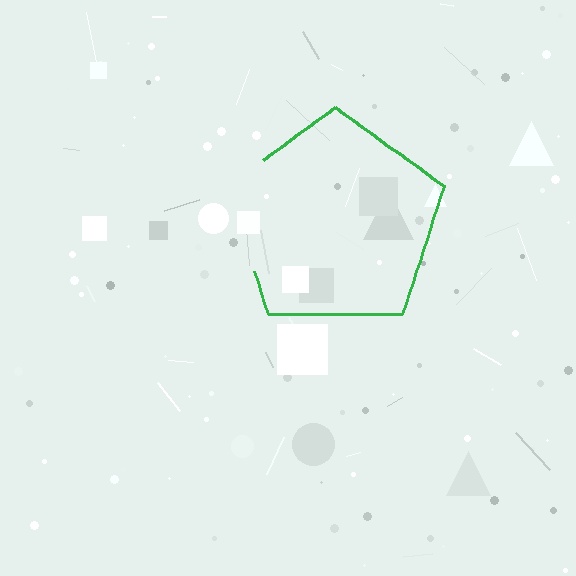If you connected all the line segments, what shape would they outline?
They would outline a pentagon.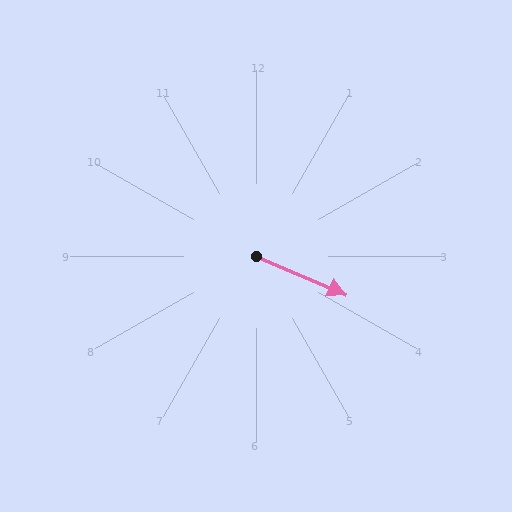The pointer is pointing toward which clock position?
Roughly 4 o'clock.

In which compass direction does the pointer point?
Southeast.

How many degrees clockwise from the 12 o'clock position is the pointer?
Approximately 113 degrees.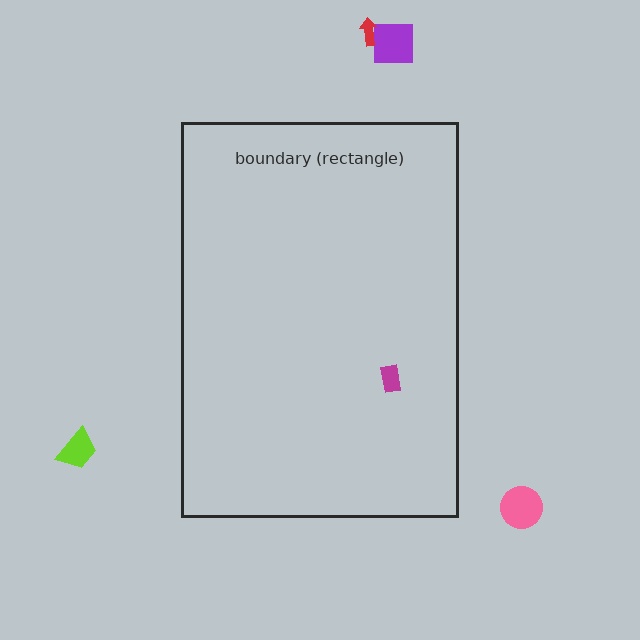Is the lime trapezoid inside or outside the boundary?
Outside.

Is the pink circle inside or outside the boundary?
Outside.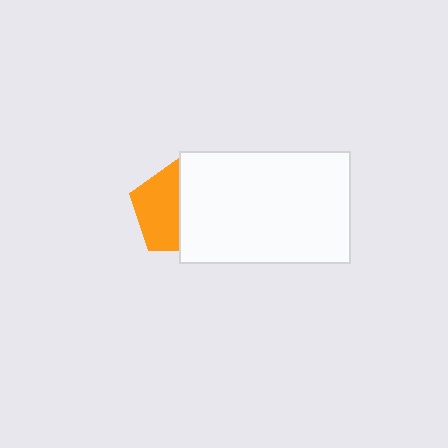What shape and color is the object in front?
The object in front is a white rectangle.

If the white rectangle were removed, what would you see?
You would see the complete orange pentagon.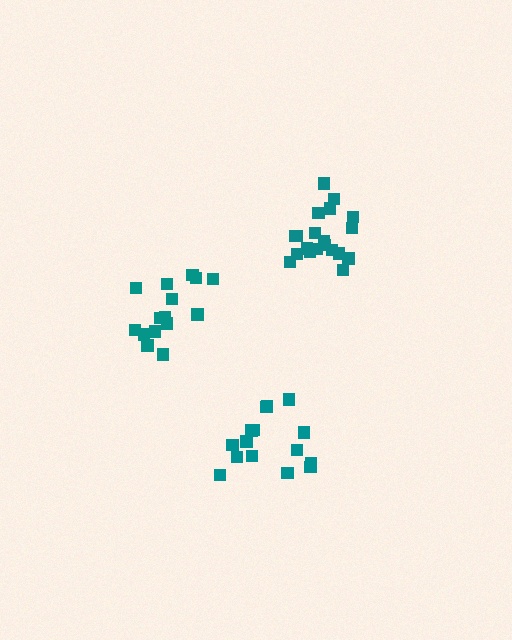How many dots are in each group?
Group 1: 15 dots, Group 2: 20 dots, Group 3: 16 dots (51 total).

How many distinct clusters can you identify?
There are 3 distinct clusters.